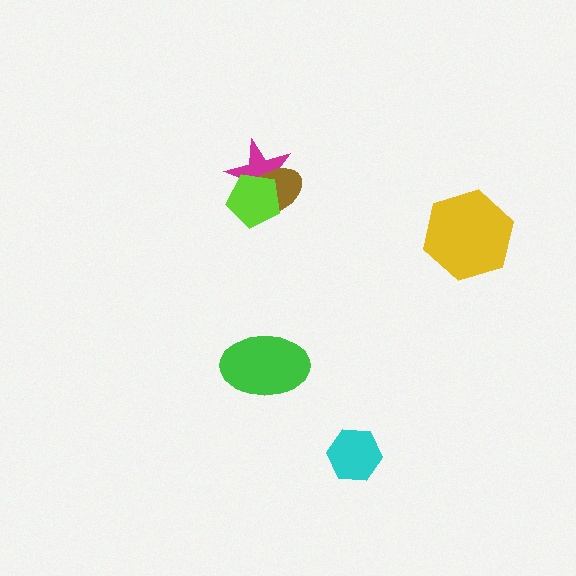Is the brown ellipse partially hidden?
Yes, it is partially covered by another shape.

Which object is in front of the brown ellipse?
The lime pentagon is in front of the brown ellipse.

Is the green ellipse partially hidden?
No, no other shape covers it.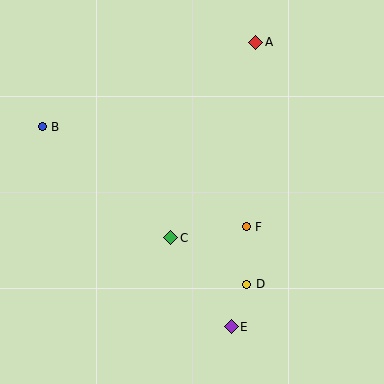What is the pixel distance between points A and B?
The distance between A and B is 230 pixels.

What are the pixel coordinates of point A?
Point A is at (256, 43).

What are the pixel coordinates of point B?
Point B is at (42, 127).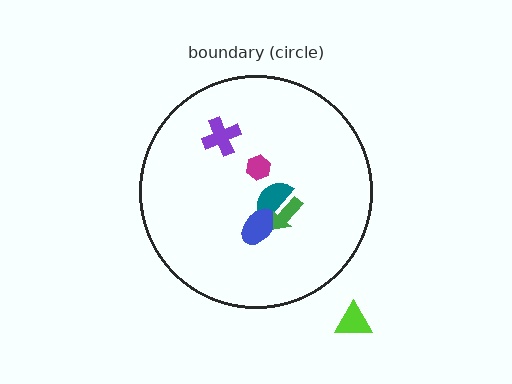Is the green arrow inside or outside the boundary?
Inside.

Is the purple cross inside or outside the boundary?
Inside.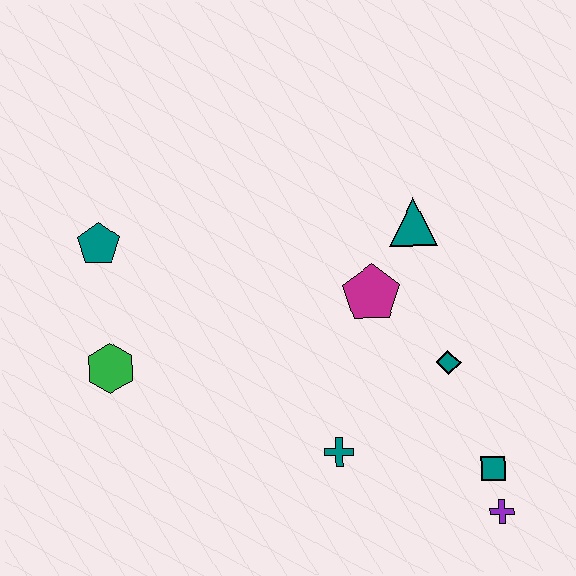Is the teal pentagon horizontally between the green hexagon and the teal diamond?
No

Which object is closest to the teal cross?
The teal diamond is closest to the teal cross.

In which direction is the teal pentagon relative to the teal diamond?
The teal pentagon is to the left of the teal diamond.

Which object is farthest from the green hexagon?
The purple cross is farthest from the green hexagon.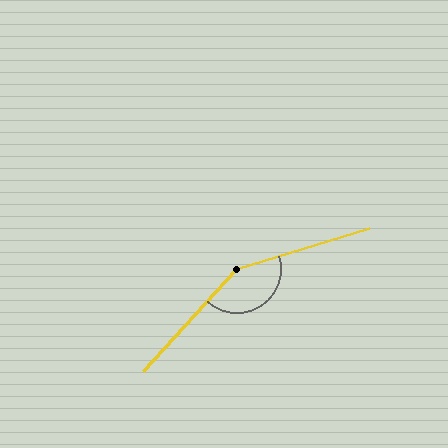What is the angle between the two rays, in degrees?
Approximately 150 degrees.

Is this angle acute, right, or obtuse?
It is obtuse.